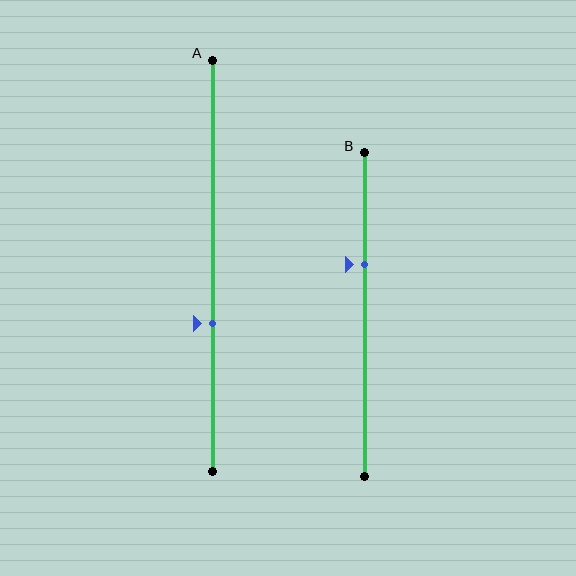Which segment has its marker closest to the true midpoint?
Segment A has its marker closest to the true midpoint.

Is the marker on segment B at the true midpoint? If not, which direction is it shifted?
No, the marker on segment B is shifted upward by about 16% of the segment length.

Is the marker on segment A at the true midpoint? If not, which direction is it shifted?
No, the marker on segment A is shifted downward by about 14% of the segment length.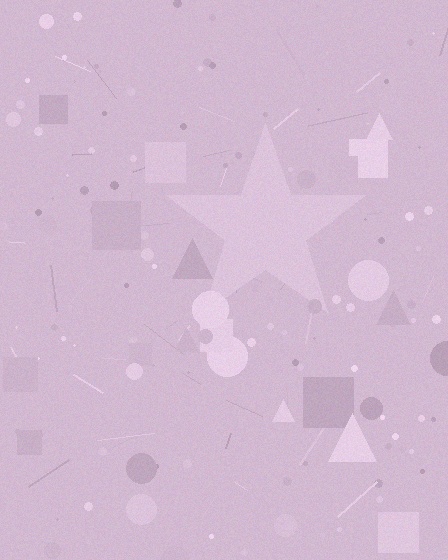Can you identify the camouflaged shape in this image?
The camouflaged shape is a star.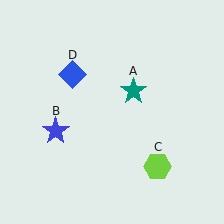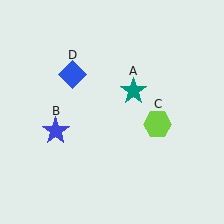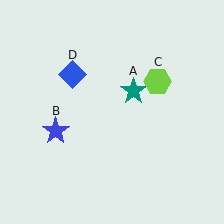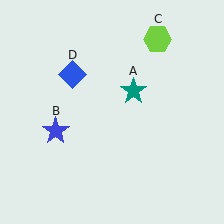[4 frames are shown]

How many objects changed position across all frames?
1 object changed position: lime hexagon (object C).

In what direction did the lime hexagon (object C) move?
The lime hexagon (object C) moved up.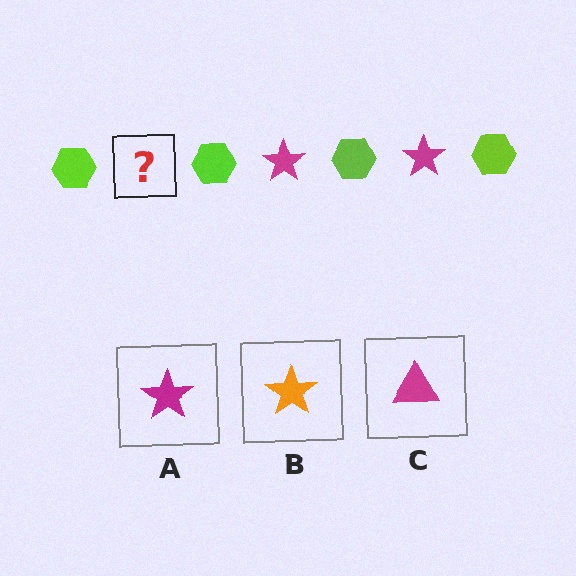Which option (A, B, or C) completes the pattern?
A.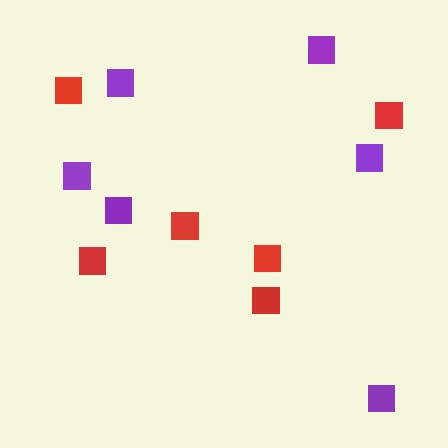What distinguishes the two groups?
There are 2 groups: one group of purple squares (6) and one group of red squares (6).